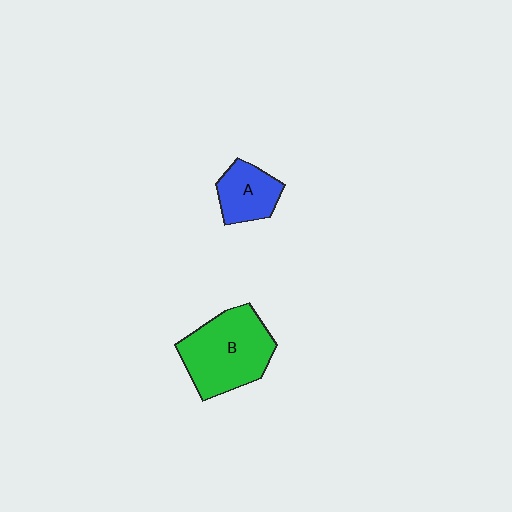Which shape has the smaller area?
Shape A (blue).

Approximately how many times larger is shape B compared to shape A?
Approximately 1.9 times.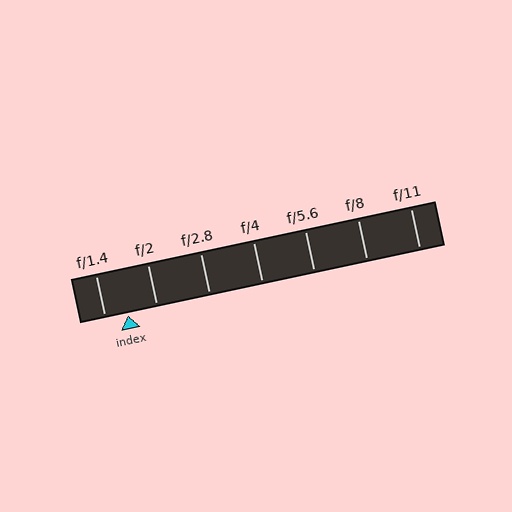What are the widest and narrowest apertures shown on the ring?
The widest aperture shown is f/1.4 and the narrowest is f/11.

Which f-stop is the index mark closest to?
The index mark is closest to f/1.4.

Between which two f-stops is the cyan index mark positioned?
The index mark is between f/1.4 and f/2.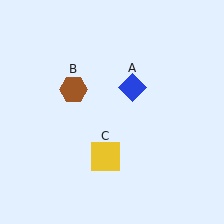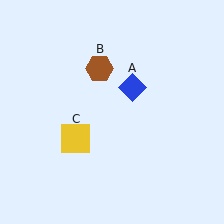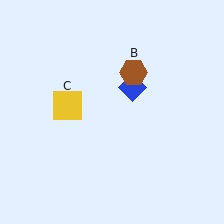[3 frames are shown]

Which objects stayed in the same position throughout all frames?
Blue diamond (object A) remained stationary.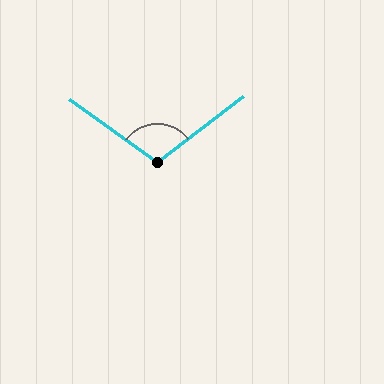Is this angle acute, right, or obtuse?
It is obtuse.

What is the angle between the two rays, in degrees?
Approximately 107 degrees.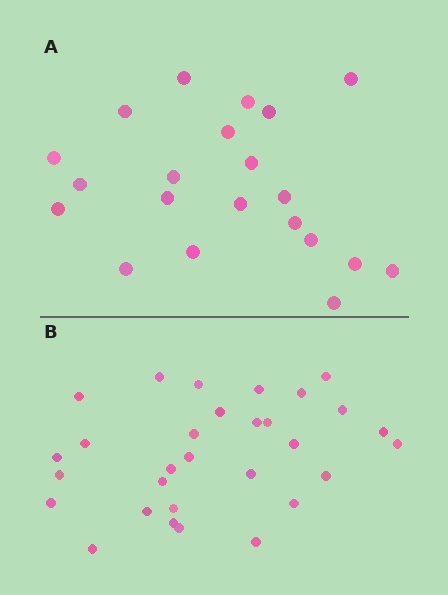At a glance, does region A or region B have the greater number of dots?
Region B (the bottom region) has more dots.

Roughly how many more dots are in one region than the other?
Region B has roughly 8 or so more dots than region A.